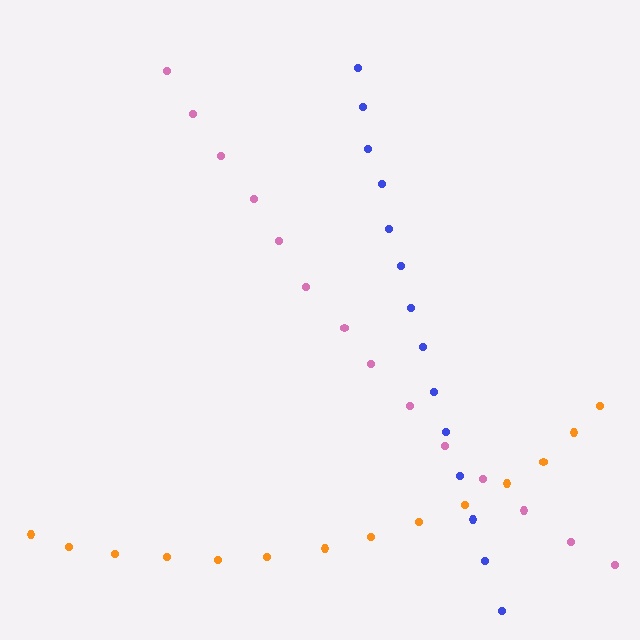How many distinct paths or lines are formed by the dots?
There are 3 distinct paths.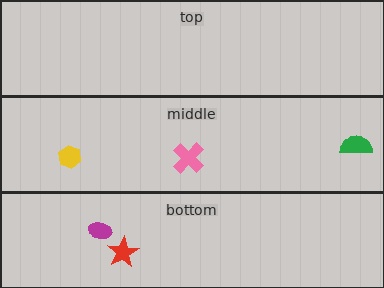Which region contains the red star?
The bottom region.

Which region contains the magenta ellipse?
The bottom region.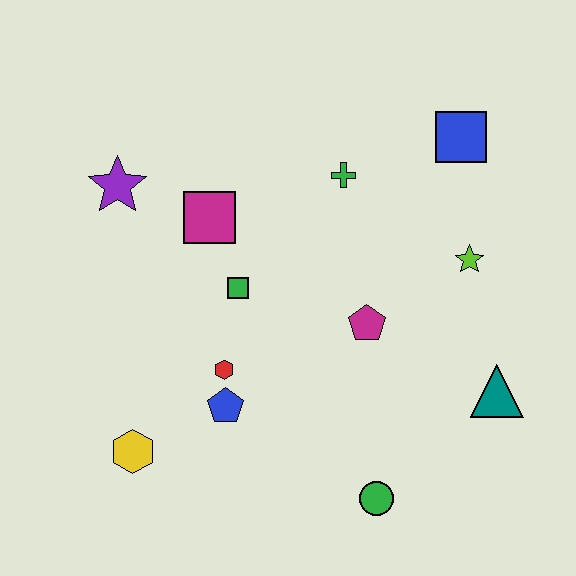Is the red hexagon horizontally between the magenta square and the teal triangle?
Yes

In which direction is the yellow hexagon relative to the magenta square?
The yellow hexagon is below the magenta square.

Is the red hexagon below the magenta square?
Yes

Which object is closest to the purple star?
The magenta square is closest to the purple star.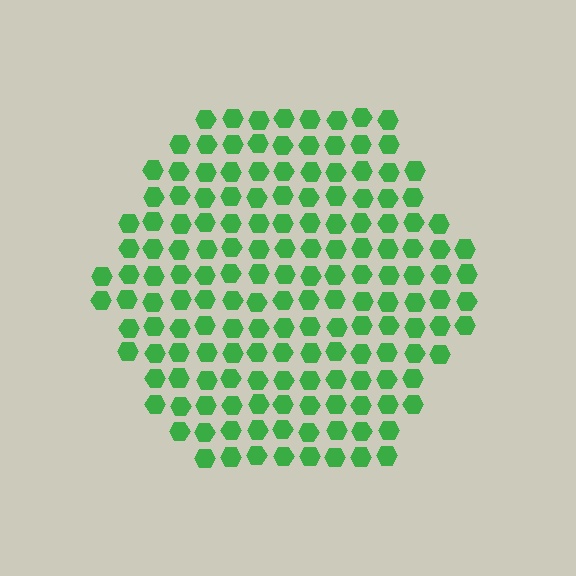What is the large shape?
The large shape is a hexagon.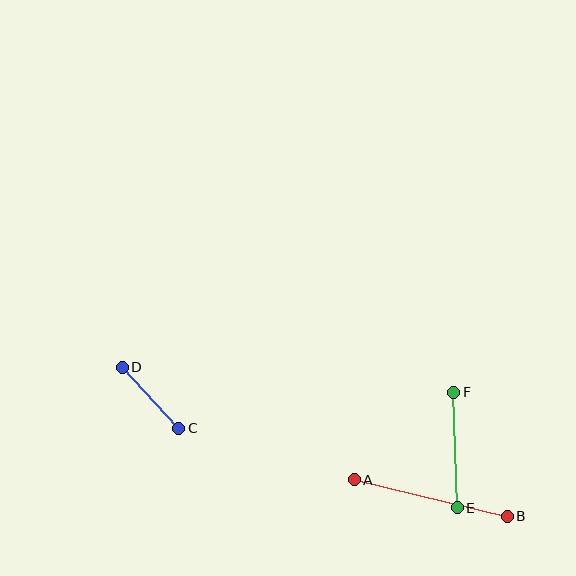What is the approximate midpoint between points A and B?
The midpoint is at approximately (431, 498) pixels.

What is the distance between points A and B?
The distance is approximately 157 pixels.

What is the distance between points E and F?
The distance is approximately 115 pixels.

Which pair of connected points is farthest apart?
Points A and B are farthest apart.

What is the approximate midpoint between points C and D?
The midpoint is at approximately (151, 398) pixels.